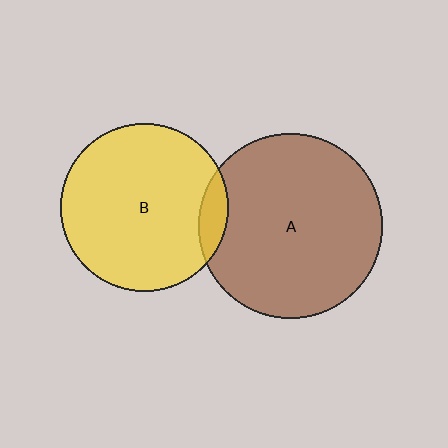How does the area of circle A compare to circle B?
Approximately 1.2 times.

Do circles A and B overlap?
Yes.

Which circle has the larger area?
Circle A (brown).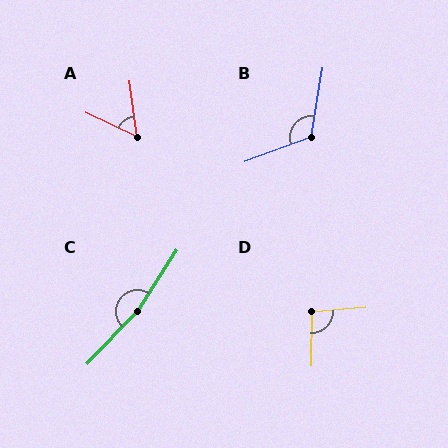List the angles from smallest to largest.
A (57°), D (96°), B (120°), C (169°).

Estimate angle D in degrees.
Approximately 96 degrees.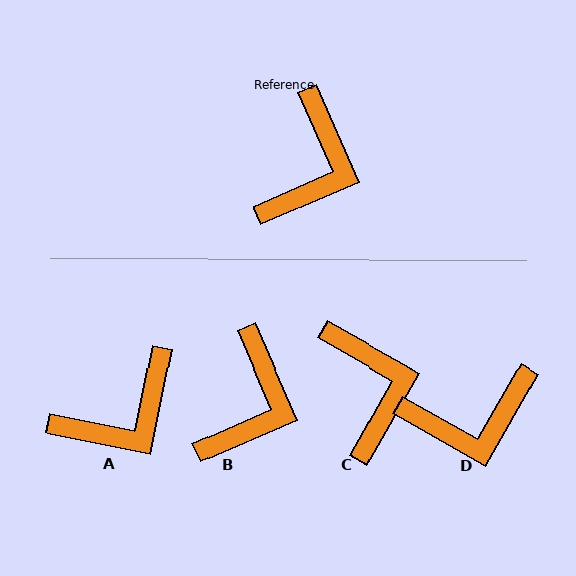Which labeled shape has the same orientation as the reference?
B.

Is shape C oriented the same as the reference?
No, it is off by about 37 degrees.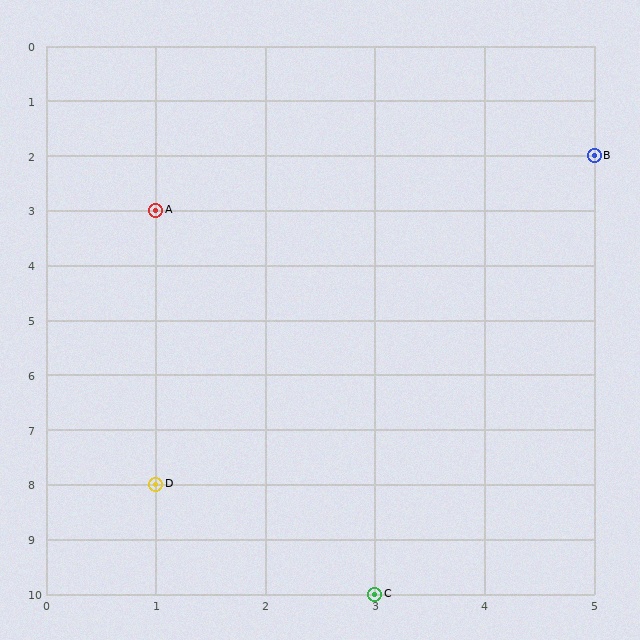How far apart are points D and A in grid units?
Points D and A are 5 rows apart.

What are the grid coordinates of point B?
Point B is at grid coordinates (5, 2).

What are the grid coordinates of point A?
Point A is at grid coordinates (1, 3).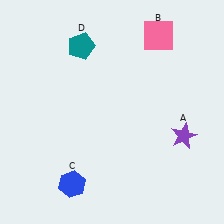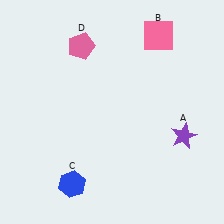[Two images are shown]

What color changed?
The pentagon (D) changed from teal in Image 1 to pink in Image 2.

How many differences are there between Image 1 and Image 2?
There is 1 difference between the two images.